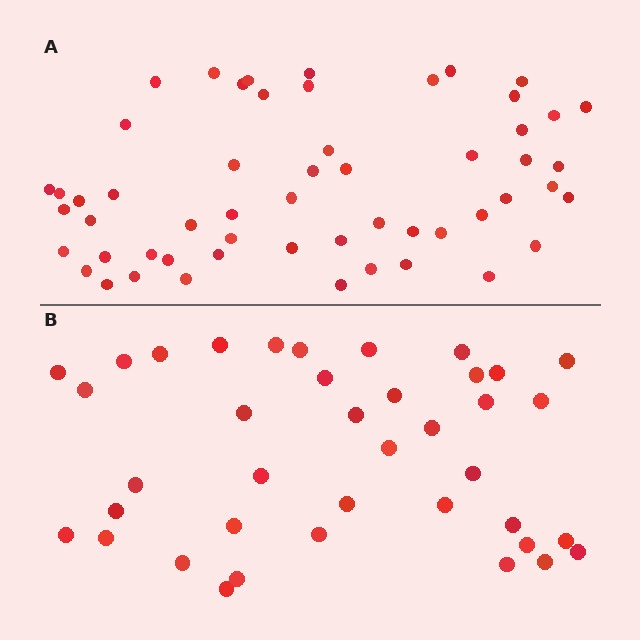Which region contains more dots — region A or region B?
Region A (the top region) has more dots.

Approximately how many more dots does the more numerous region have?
Region A has approximately 15 more dots than region B.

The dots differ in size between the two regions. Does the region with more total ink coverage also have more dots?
No. Region B has more total ink coverage because its dots are larger, but region A actually contains more individual dots. Total area can be misleading — the number of items is what matters here.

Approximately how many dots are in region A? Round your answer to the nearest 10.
About 60 dots. (The exact count is 55, which rounds to 60.)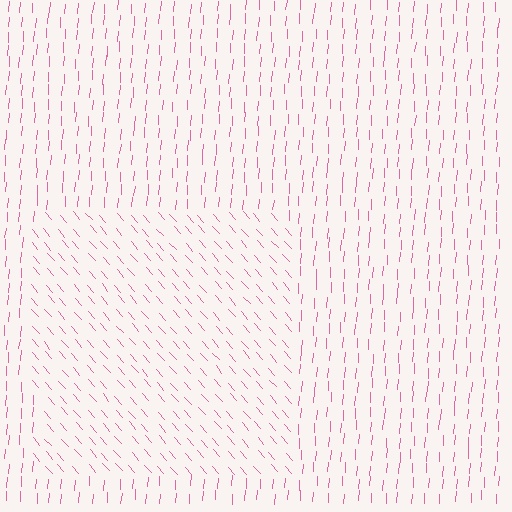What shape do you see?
I see a rectangle.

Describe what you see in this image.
The image is filled with small pink line segments. A rectangle region in the image has lines oriented differently from the surrounding lines, creating a visible texture boundary.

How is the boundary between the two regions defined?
The boundary is defined purely by a change in line orientation (approximately 45 degrees difference). All lines are the same color and thickness.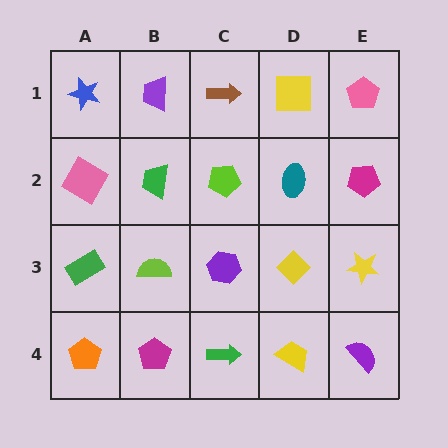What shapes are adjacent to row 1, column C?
A lime pentagon (row 2, column C), a purple trapezoid (row 1, column B), a yellow square (row 1, column D).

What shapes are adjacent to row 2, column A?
A blue star (row 1, column A), a green rectangle (row 3, column A), a green trapezoid (row 2, column B).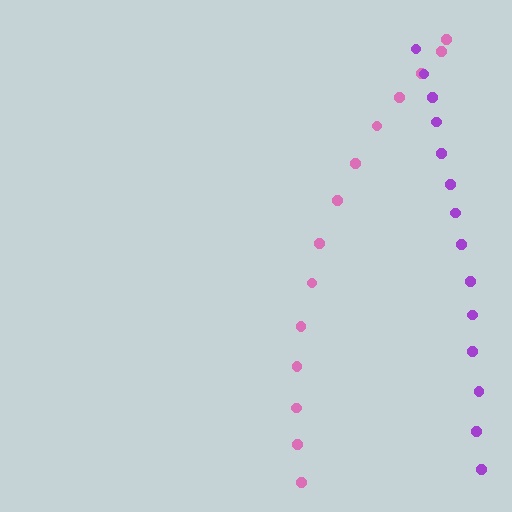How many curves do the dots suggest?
There are 2 distinct paths.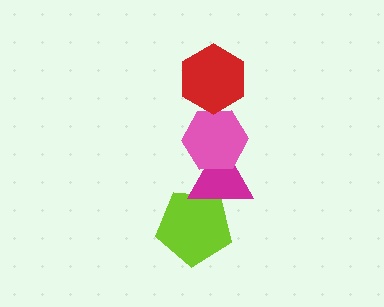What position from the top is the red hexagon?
The red hexagon is 1st from the top.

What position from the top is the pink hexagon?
The pink hexagon is 2nd from the top.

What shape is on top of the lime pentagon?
The magenta triangle is on top of the lime pentagon.